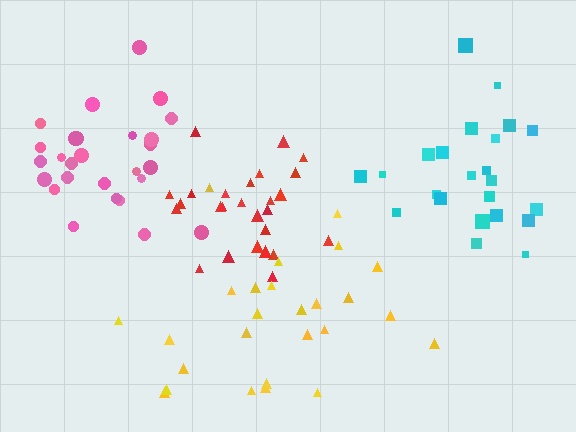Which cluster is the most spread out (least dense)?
Yellow.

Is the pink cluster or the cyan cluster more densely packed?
Pink.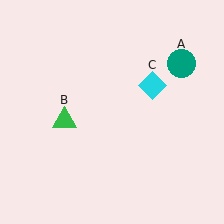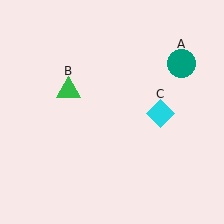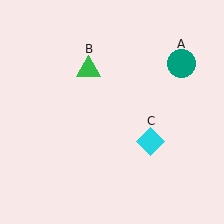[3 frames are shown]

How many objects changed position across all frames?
2 objects changed position: green triangle (object B), cyan diamond (object C).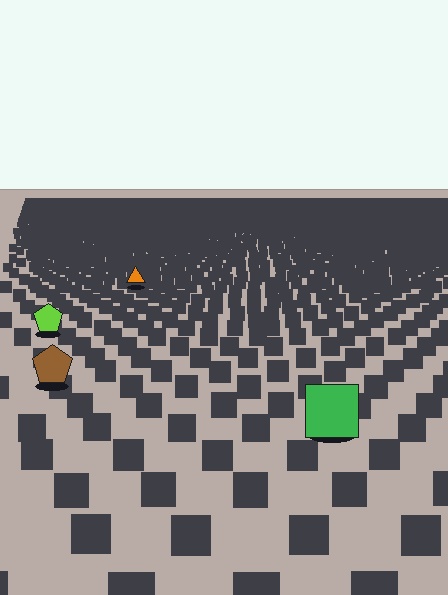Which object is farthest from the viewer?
The orange triangle is farthest from the viewer. It appears smaller and the ground texture around it is denser.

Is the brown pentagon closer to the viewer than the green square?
No. The green square is closer — you can tell from the texture gradient: the ground texture is coarser near it.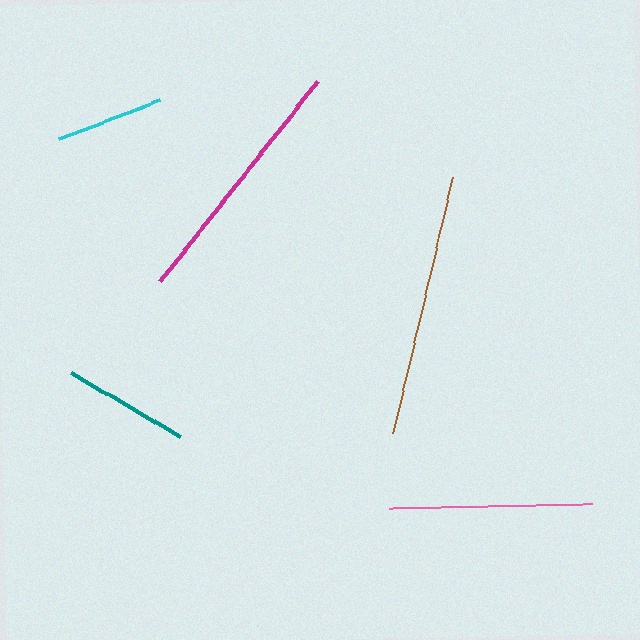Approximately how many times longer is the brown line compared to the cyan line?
The brown line is approximately 2.4 times the length of the cyan line.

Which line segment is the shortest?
The cyan line is the shortest at approximately 109 pixels.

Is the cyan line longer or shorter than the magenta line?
The magenta line is longer than the cyan line.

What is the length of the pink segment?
The pink segment is approximately 203 pixels long.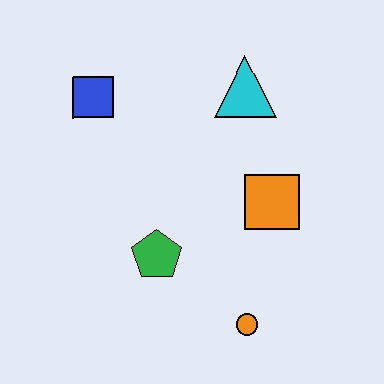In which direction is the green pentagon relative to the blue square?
The green pentagon is below the blue square.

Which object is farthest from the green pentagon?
The cyan triangle is farthest from the green pentagon.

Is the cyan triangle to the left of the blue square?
No